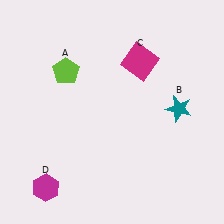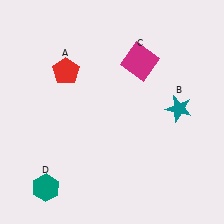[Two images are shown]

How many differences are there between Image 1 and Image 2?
There are 2 differences between the two images.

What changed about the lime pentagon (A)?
In Image 1, A is lime. In Image 2, it changed to red.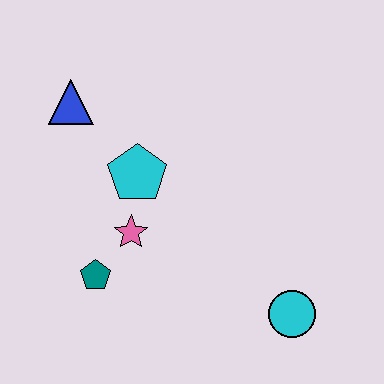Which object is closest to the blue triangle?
The cyan pentagon is closest to the blue triangle.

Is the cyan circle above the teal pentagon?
No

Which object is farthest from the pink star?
The cyan circle is farthest from the pink star.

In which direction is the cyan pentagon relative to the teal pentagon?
The cyan pentagon is above the teal pentagon.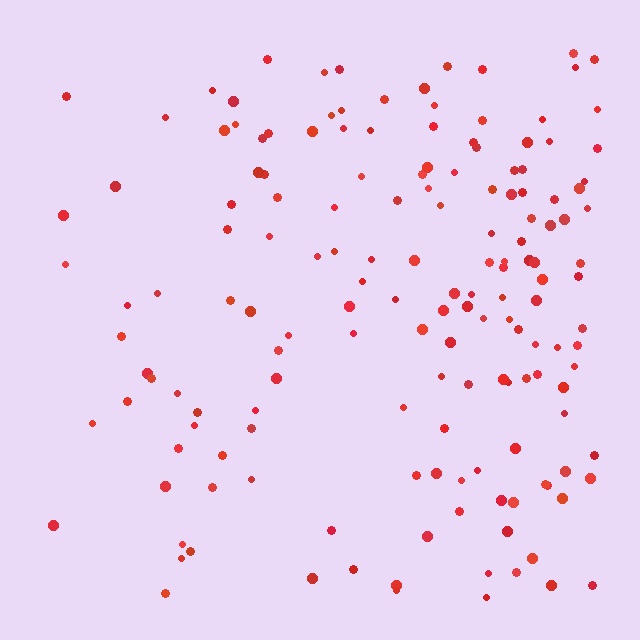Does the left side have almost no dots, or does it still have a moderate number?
Still a moderate number, just noticeably fewer than the right.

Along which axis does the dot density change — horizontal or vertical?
Horizontal.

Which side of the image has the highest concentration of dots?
The right.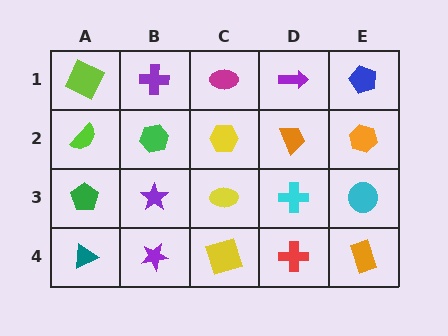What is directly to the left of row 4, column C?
A purple star.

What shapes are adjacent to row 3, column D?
An orange trapezoid (row 2, column D), a red cross (row 4, column D), a yellow ellipse (row 3, column C), a cyan circle (row 3, column E).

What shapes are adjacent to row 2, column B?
A purple cross (row 1, column B), a purple star (row 3, column B), a lime semicircle (row 2, column A), a yellow hexagon (row 2, column C).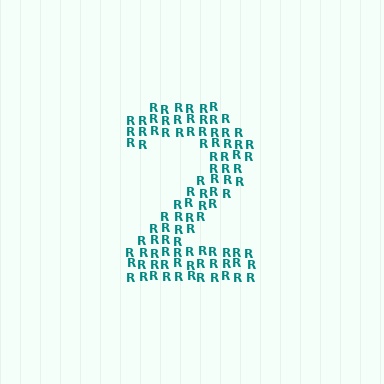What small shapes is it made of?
It is made of small letter R's.